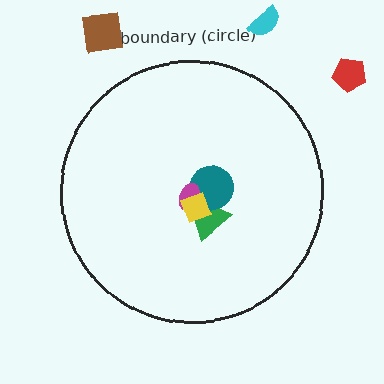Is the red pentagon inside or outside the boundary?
Outside.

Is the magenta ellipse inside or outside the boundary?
Inside.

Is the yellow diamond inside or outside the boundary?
Inside.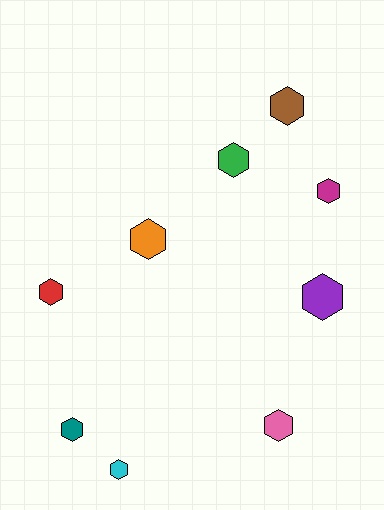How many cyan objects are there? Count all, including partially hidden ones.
There is 1 cyan object.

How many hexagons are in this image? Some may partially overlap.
There are 9 hexagons.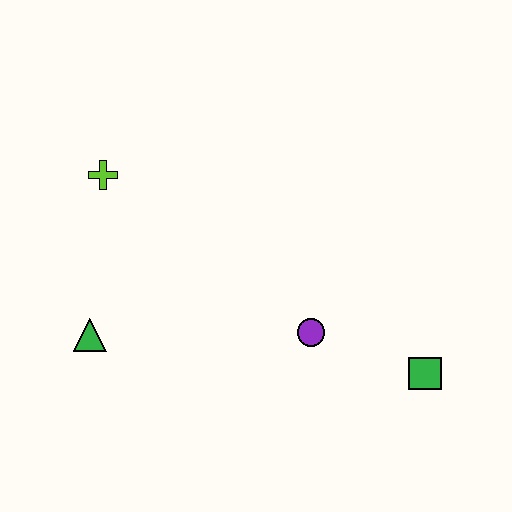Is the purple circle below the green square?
No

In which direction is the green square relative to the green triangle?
The green square is to the right of the green triangle.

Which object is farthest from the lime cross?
The green square is farthest from the lime cross.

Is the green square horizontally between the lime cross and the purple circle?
No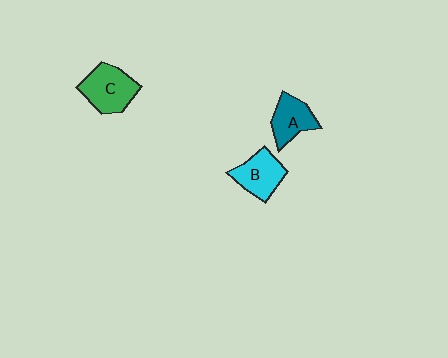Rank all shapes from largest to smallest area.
From largest to smallest: C (green), B (cyan), A (teal).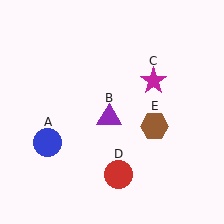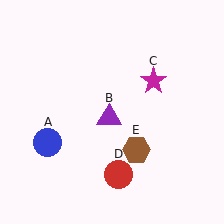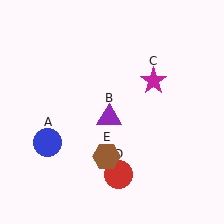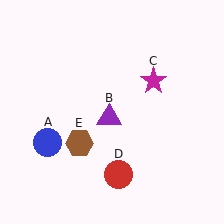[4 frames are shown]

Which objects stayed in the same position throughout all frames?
Blue circle (object A) and purple triangle (object B) and magenta star (object C) and red circle (object D) remained stationary.